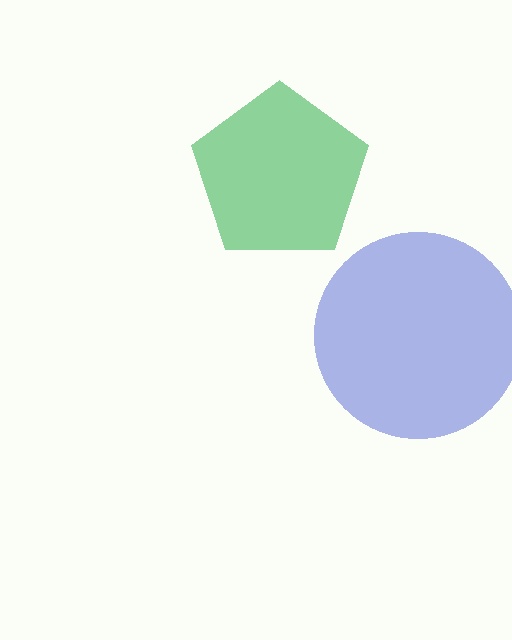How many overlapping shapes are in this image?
There are 2 overlapping shapes in the image.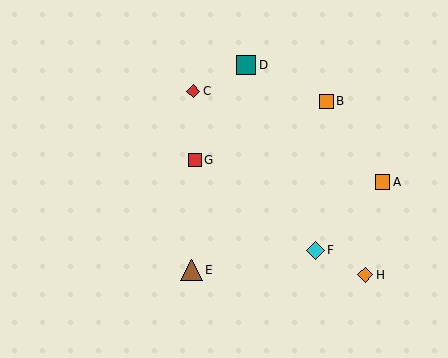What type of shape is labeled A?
Shape A is an orange square.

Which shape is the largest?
The brown triangle (labeled E) is the largest.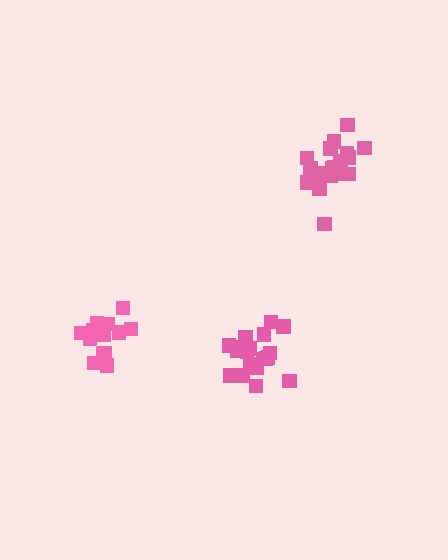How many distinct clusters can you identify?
There are 3 distinct clusters.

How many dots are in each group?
Group 1: 19 dots, Group 2: 19 dots, Group 3: 13 dots (51 total).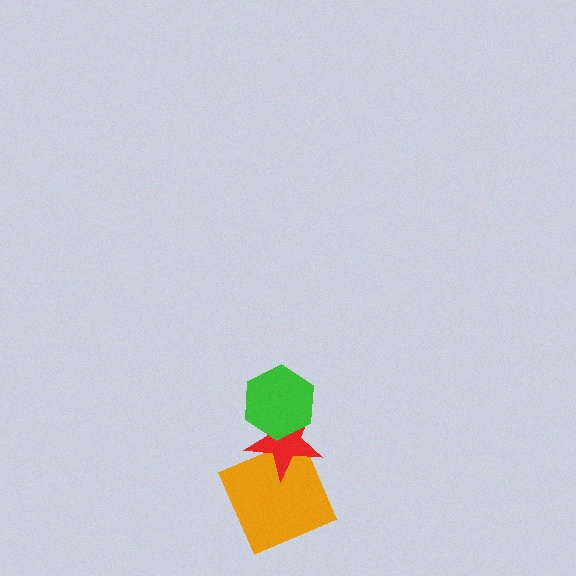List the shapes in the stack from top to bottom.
From top to bottom: the green hexagon, the red star, the orange square.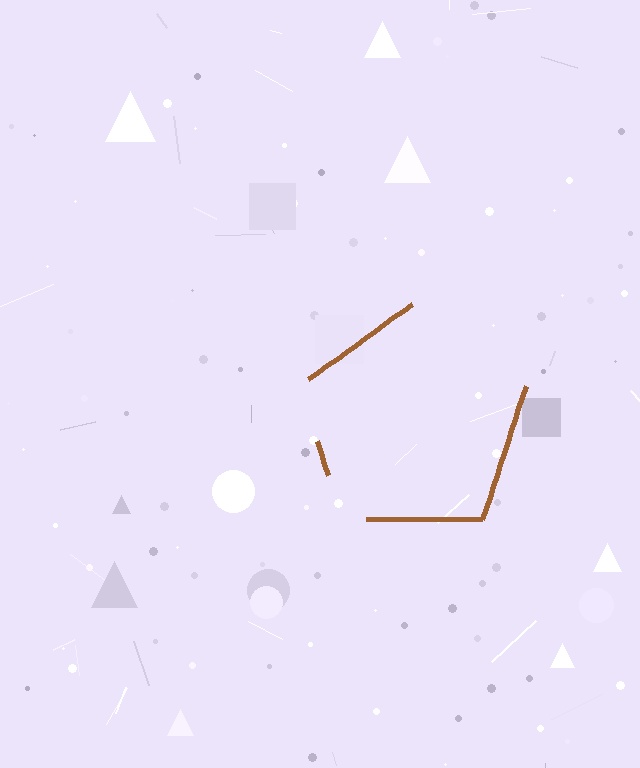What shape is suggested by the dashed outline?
The dashed outline suggests a pentagon.